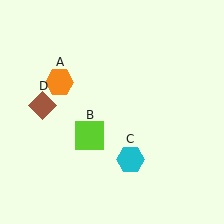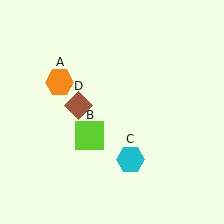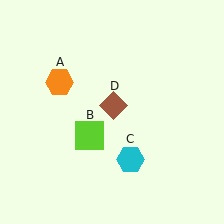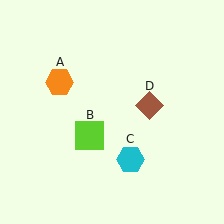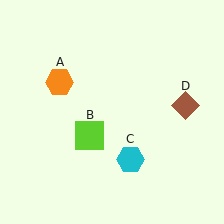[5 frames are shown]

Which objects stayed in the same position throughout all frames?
Orange hexagon (object A) and lime square (object B) and cyan hexagon (object C) remained stationary.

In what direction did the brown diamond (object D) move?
The brown diamond (object D) moved right.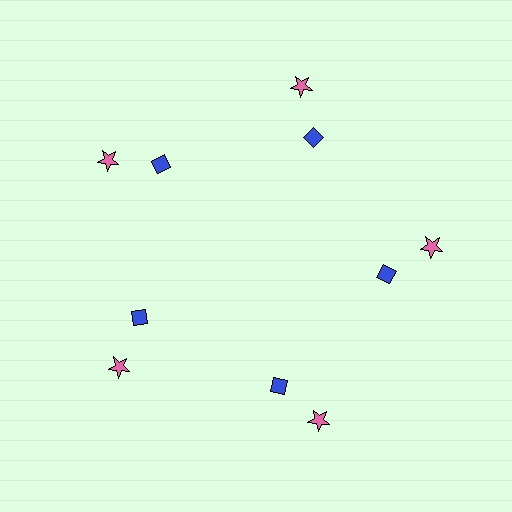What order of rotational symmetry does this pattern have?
This pattern has 5-fold rotational symmetry.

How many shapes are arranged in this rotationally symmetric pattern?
There are 10 shapes, arranged in 5 groups of 2.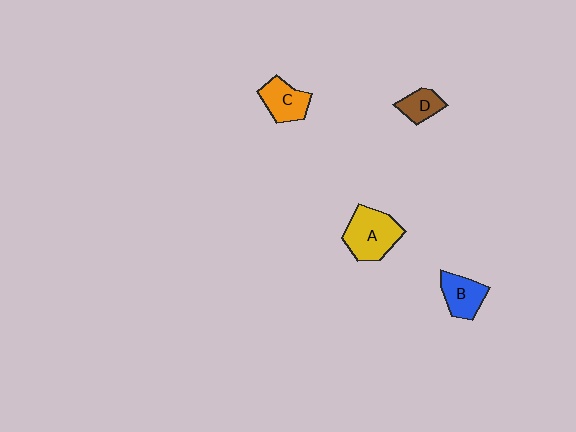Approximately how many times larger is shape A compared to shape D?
Approximately 2.0 times.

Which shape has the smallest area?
Shape D (brown).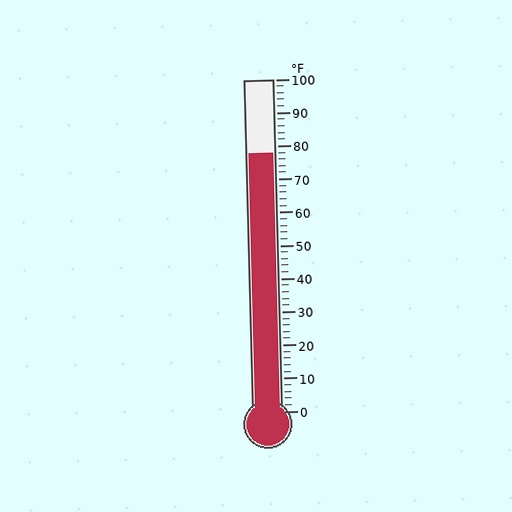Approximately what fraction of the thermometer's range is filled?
The thermometer is filled to approximately 80% of its range.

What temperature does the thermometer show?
The thermometer shows approximately 78°F.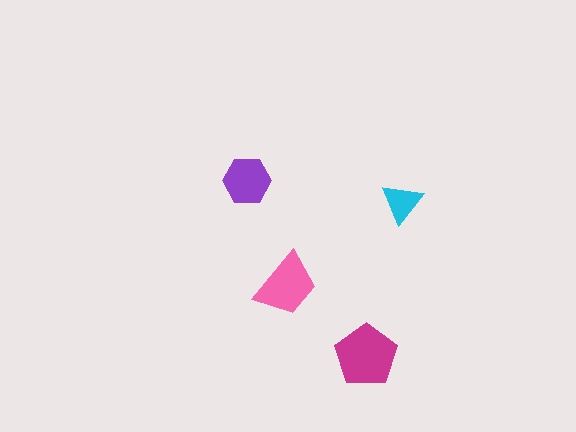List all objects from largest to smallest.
The magenta pentagon, the pink trapezoid, the purple hexagon, the cyan triangle.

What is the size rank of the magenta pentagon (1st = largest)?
1st.